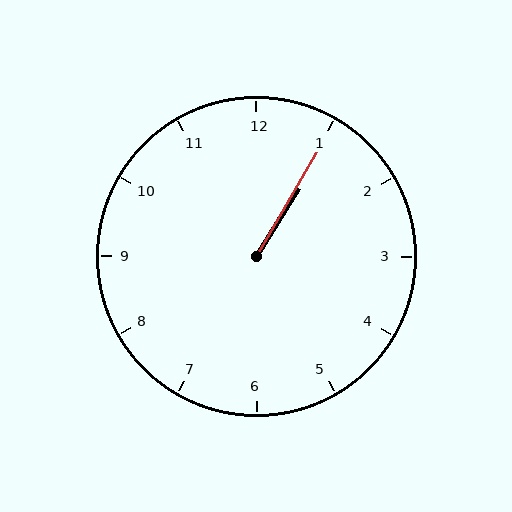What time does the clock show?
1:05.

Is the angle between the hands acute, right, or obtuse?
It is acute.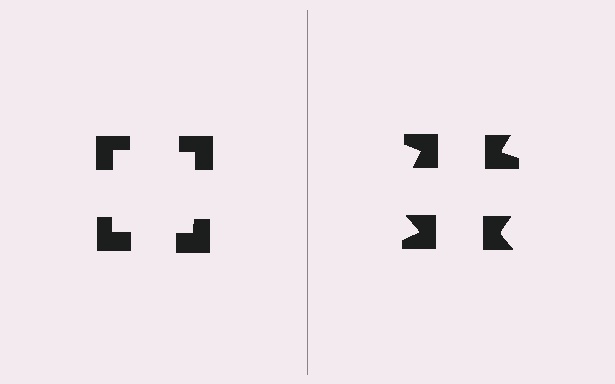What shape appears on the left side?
An illusory square.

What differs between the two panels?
The notched squares are positioned identically on both sides; only the wedge orientations differ. On the left they align to a square; on the right they are misaligned.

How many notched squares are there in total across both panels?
8 — 4 on each side.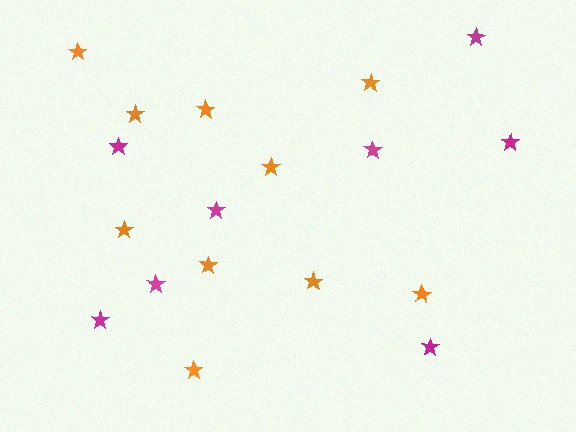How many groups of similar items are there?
There are 2 groups: one group of magenta stars (8) and one group of orange stars (10).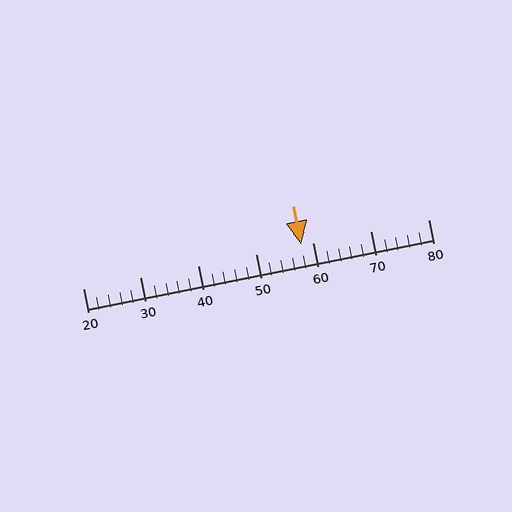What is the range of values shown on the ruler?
The ruler shows values from 20 to 80.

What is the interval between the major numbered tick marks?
The major tick marks are spaced 10 units apart.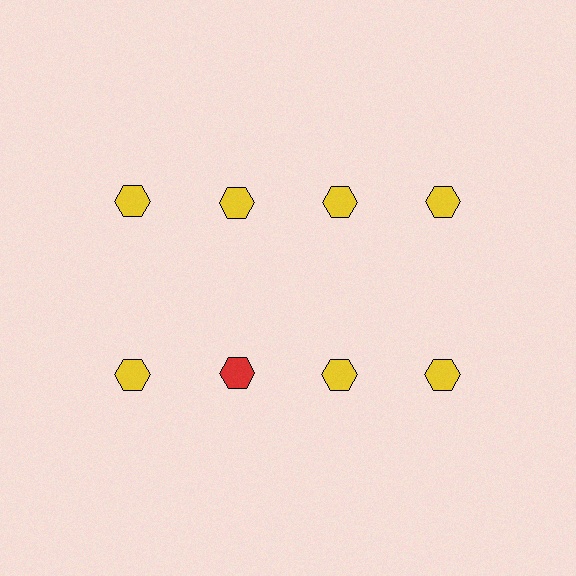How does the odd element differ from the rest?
It has a different color: red instead of yellow.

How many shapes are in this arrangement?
There are 8 shapes arranged in a grid pattern.